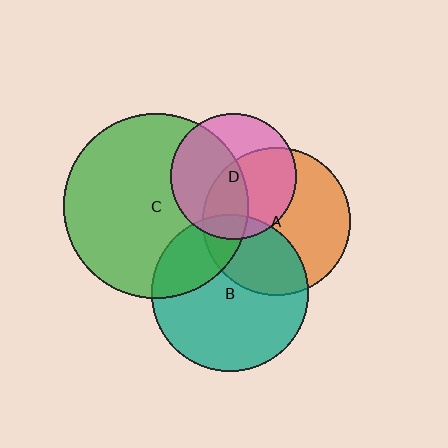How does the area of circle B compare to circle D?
Approximately 1.5 times.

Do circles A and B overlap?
Yes.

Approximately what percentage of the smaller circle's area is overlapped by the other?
Approximately 35%.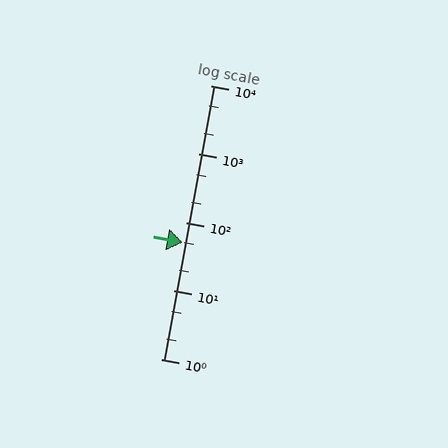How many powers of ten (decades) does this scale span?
The scale spans 4 decades, from 1 to 10000.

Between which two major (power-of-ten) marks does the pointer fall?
The pointer is between 10 and 100.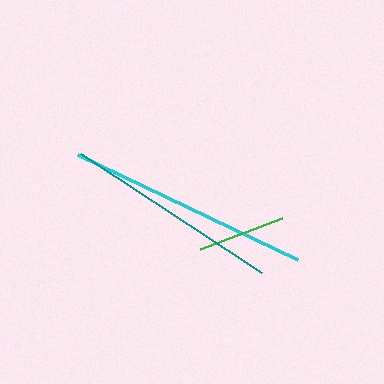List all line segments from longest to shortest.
From longest to shortest: cyan, teal, green.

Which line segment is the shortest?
The green line is the shortest at approximately 88 pixels.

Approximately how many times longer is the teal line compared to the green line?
The teal line is approximately 2.5 times the length of the green line.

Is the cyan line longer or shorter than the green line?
The cyan line is longer than the green line.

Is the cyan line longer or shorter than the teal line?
The cyan line is longer than the teal line.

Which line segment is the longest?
The cyan line is the longest at approximately 244 pixels.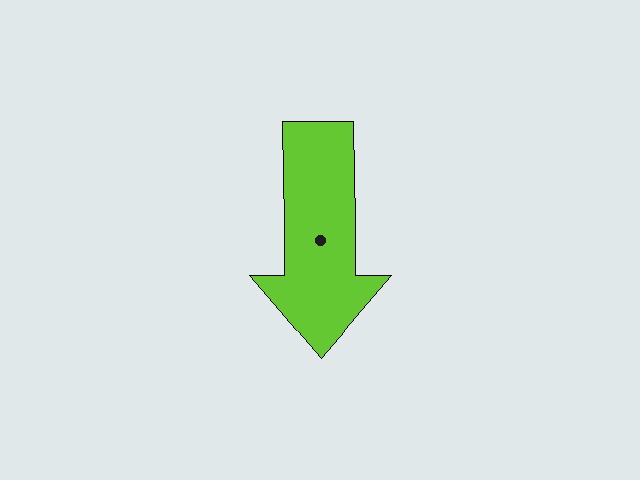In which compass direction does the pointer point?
South.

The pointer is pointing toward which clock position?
Roughly 6 o'clock.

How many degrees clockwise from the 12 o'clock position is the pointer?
Approximately 180 degrees.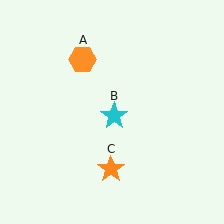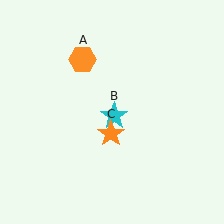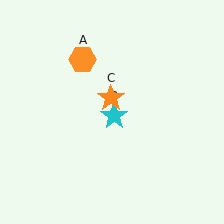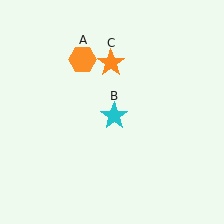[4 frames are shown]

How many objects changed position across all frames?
1 object changed position: orange star (object C).